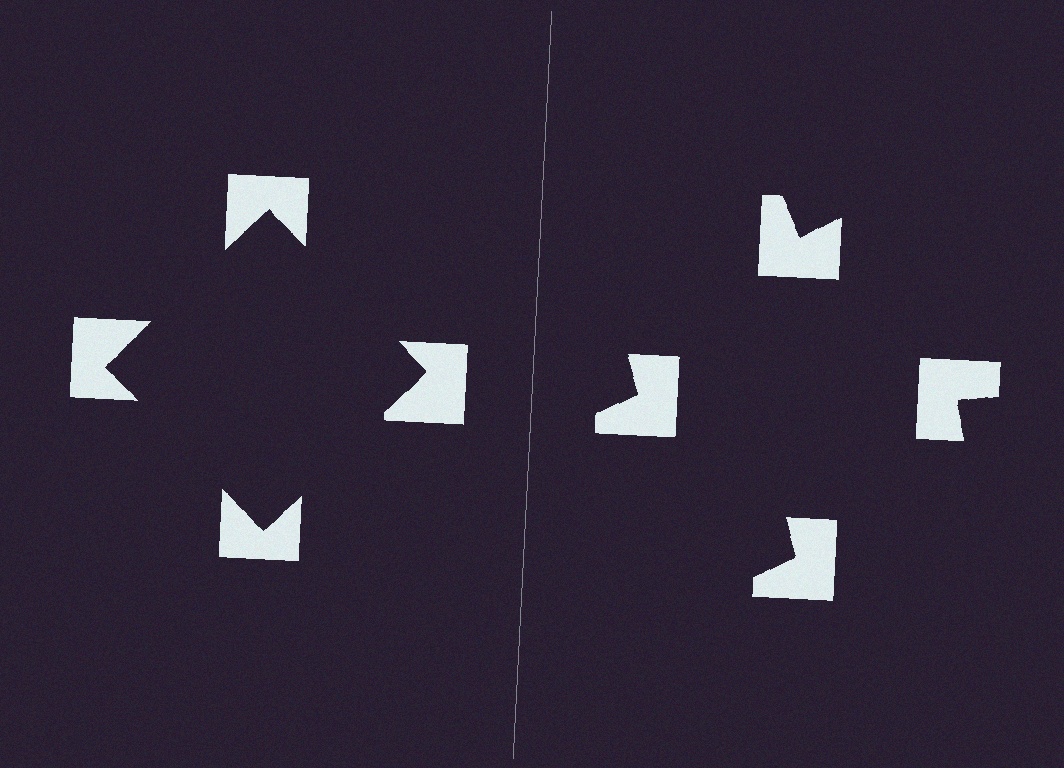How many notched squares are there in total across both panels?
8 — 4 on each side.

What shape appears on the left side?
An illusory square.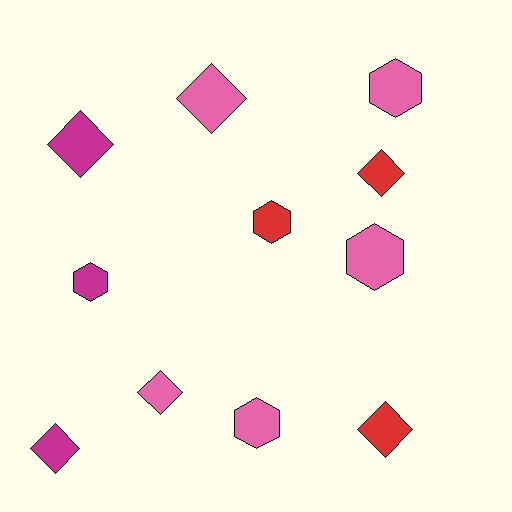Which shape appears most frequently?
Diamond, with 6 objects.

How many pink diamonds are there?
There are 2 pink diamonds.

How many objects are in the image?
There are 11 objects.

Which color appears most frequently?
Pink, with 5 objects.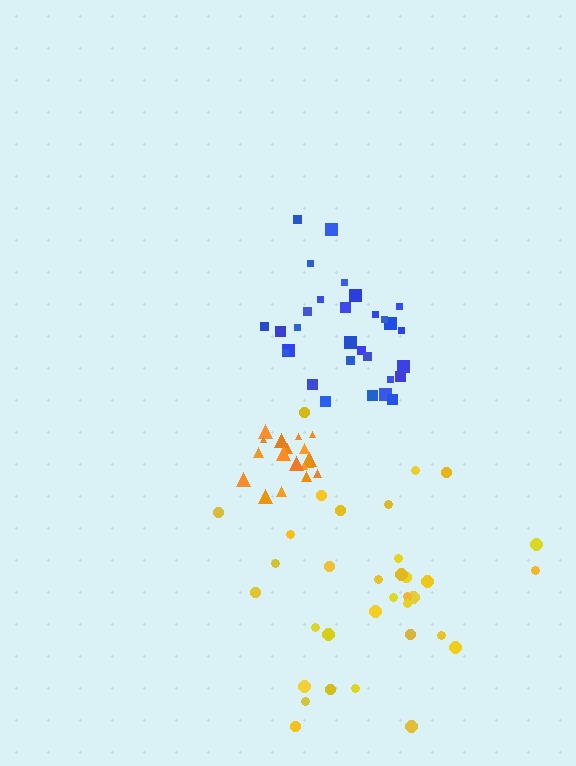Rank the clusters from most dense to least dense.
orange, blue, yellow.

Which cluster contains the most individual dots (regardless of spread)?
Yellow (34).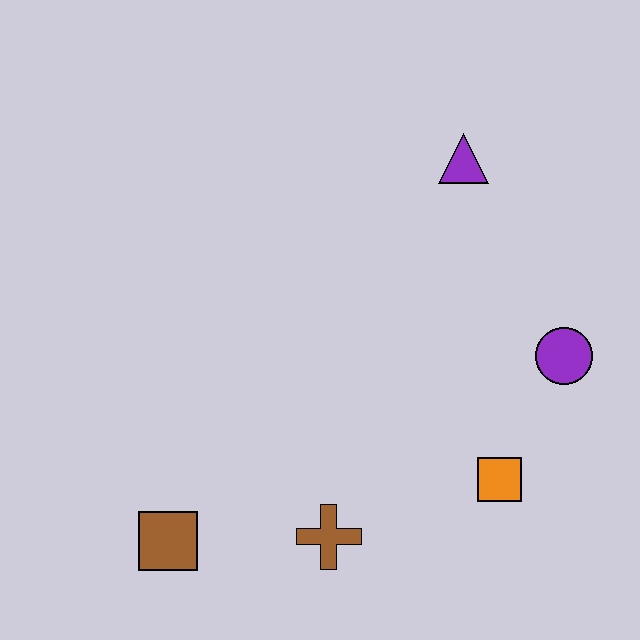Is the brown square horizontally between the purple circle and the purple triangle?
No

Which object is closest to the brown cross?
The brown square is closest to the brown cross.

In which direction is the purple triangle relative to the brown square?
The purple triangle is above the brown square.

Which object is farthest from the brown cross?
The purple triangle is farthest from the brown cross.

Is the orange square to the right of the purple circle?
No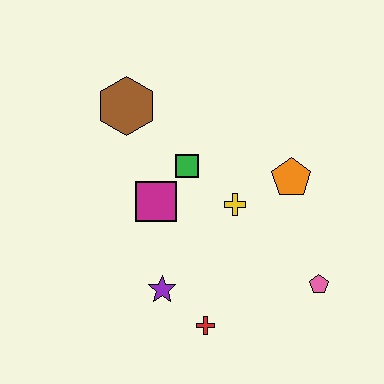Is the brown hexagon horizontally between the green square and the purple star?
No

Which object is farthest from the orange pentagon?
The brown hexagon is farthest from the orange pentagon.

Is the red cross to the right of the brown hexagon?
Yes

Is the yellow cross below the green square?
Yes